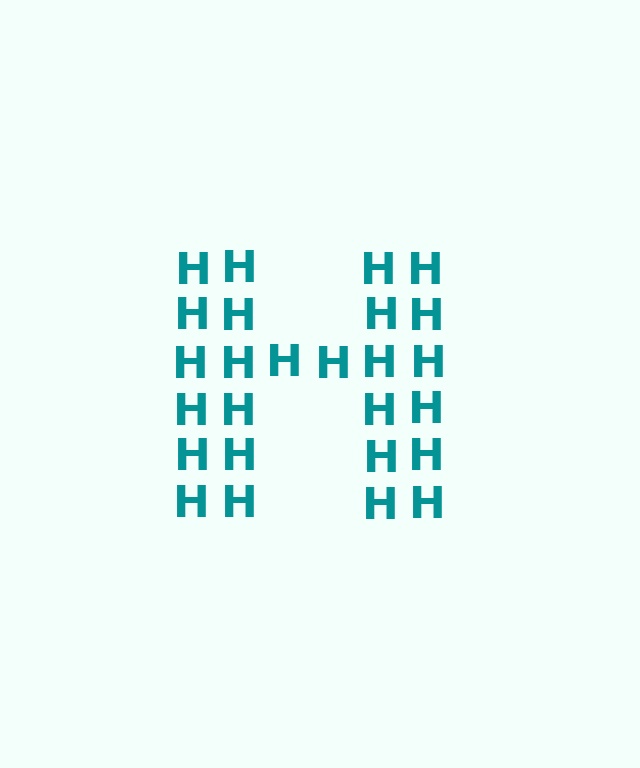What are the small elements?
The small elements are letter H's.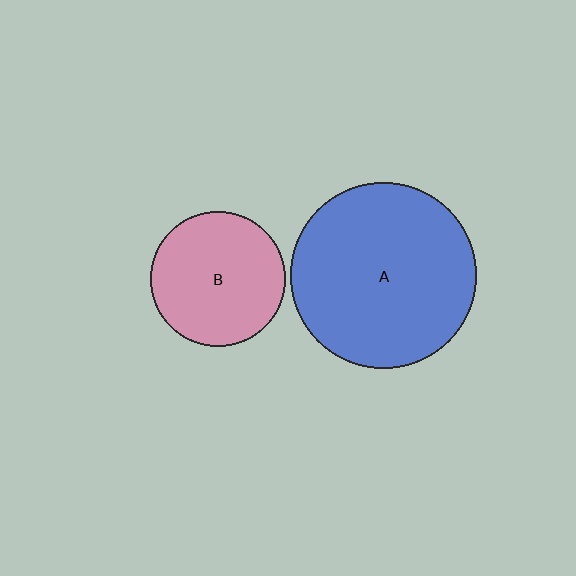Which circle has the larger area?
Circle A (blue).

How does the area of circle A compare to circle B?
Approximately 1.9 times.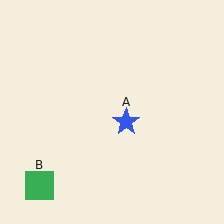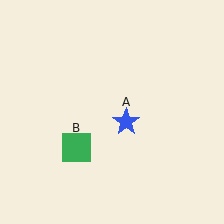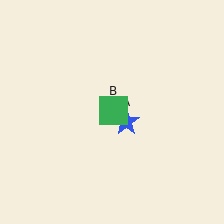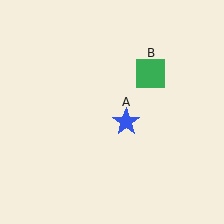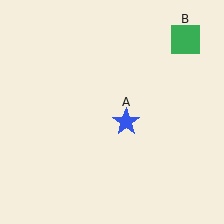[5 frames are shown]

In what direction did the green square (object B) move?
The green square (object B) moved up and to the right.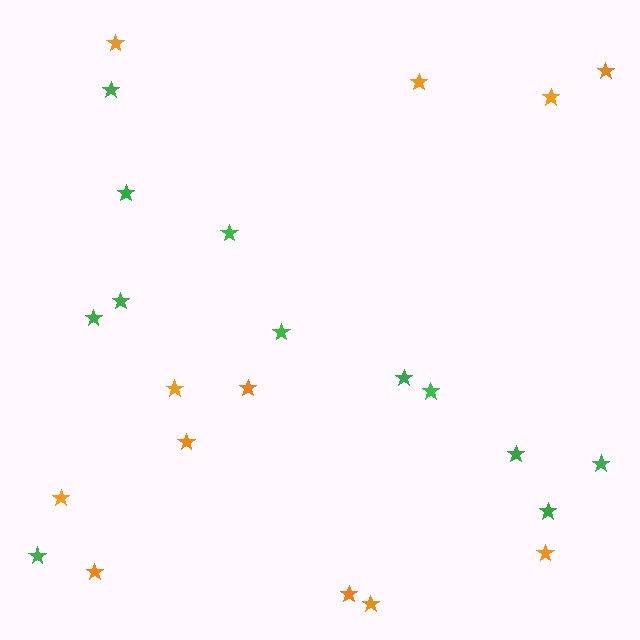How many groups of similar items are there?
There are 2 groups: one group of green stars (12) and one group of orange stars (12).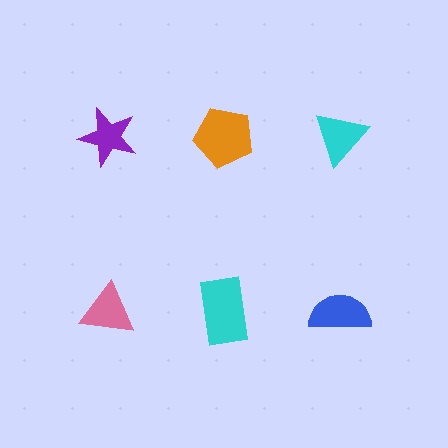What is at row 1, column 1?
A purple star.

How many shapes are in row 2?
3 shapes.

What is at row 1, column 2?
An orange pentagon.